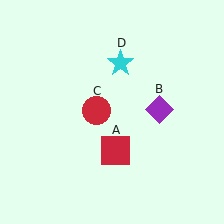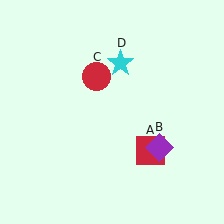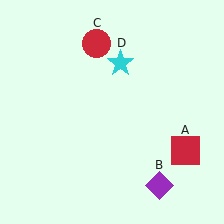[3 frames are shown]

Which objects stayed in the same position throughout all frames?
Cyan star (object D) remained stationary.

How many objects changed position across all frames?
3 objects changed position: red square (object A), purple diamond (object B), red circle (object C).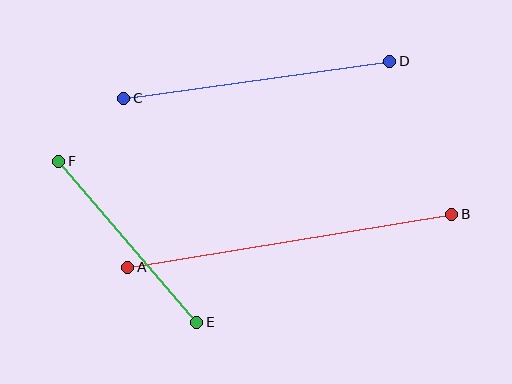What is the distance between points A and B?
The distance is approximately 328 pixels.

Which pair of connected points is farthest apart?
Points A and B are farthest apart.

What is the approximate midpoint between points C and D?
The midpoint is at approximately (257, 80) pixels.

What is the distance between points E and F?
The distance is approximately 212 pixels.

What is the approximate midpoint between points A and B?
The midpoint is at approximately (290, 241) pixels.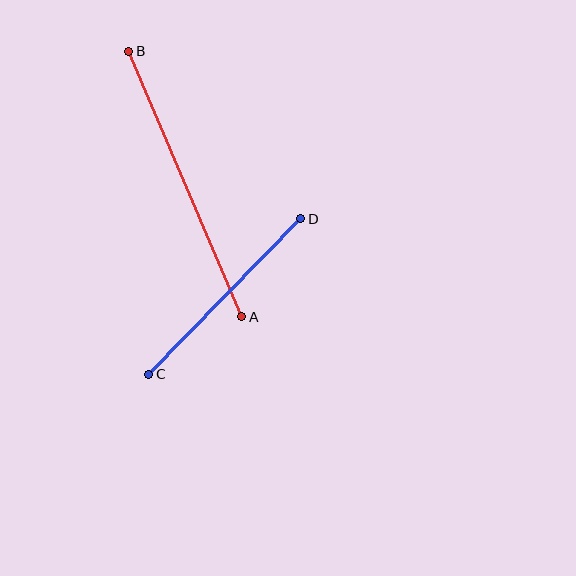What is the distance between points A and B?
The distance is approximately 288 pixels.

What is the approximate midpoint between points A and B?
The midpoint is at approximately (185, 184) pixels.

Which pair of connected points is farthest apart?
Points A and B are farthest apart.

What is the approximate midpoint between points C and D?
The midpoint is at approximately (225, 297) pixels.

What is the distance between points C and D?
The distance is approximately 217 pixels.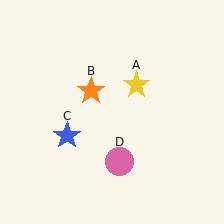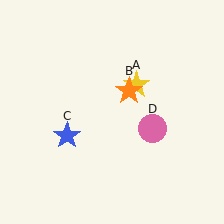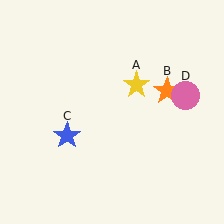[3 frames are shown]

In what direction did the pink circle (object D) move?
The pink circle (object D) moved up and to the right.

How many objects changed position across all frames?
2 objects changed position: orange star (object B), pink circle (object D).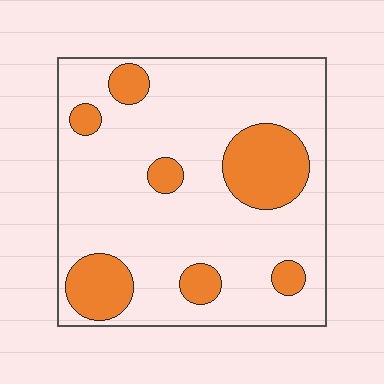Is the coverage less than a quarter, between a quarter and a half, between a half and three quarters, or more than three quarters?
Less than a quarter.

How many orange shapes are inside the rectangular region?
7.